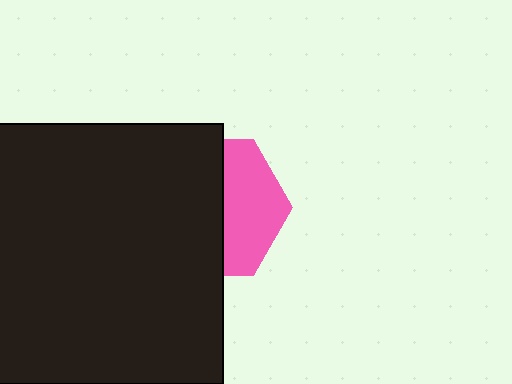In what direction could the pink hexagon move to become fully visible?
The pink hexagon could move right. That would shift it out from behind the black rectangle entirely.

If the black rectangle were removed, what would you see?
You would see the complete pink hexagon.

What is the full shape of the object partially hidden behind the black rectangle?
The partially hidden object is a pink hexagon.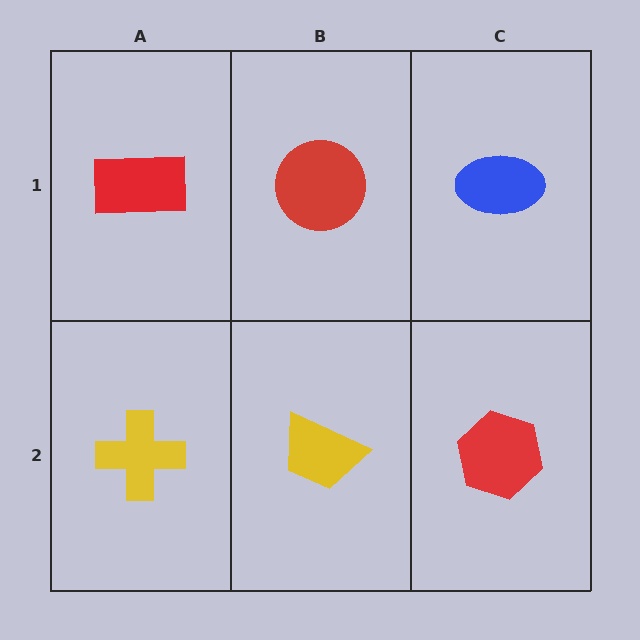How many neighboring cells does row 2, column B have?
3.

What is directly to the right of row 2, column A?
A yellow trapezoid.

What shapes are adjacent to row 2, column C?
A blue ellipse (row 1, column C), a yellow trapezoid (row 2, column B).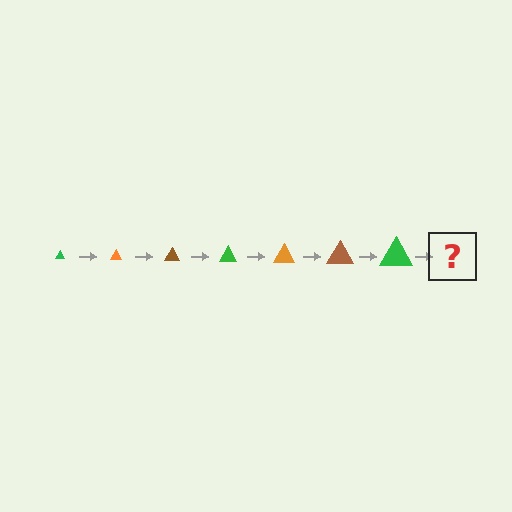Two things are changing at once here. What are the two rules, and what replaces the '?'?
The two rules are that the triangle grows larger each step and the color cycles through green, orange, and brown. The '?' should be an orange triangle, larger than the previous one.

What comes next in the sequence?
The next element should be an orange triangle, larger than the previous one.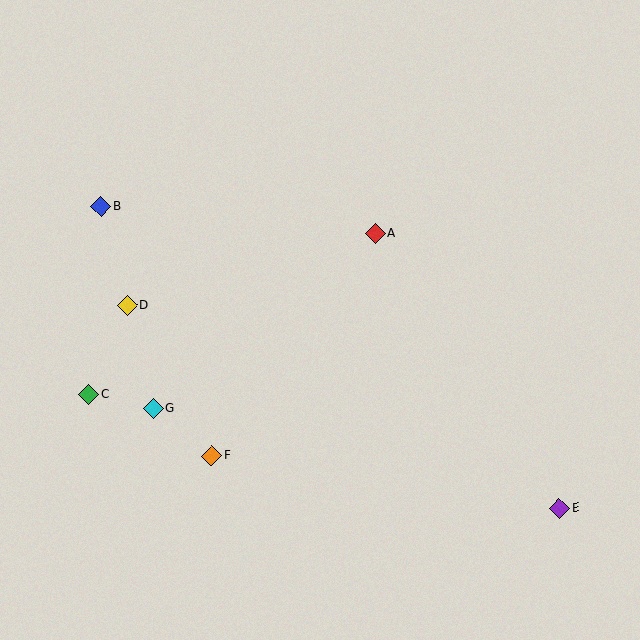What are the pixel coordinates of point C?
Point C is at (89, 395).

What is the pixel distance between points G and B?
The distance between G and B is 209 pixels.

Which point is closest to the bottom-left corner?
Point C is closest to the bottom-left corner.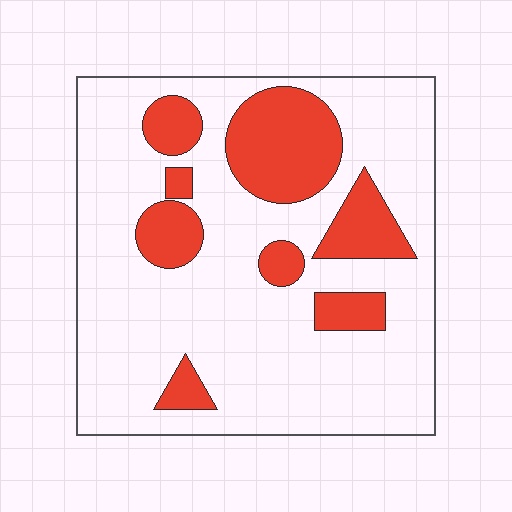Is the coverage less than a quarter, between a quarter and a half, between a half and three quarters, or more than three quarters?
Less than a quarter.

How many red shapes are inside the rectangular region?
8.